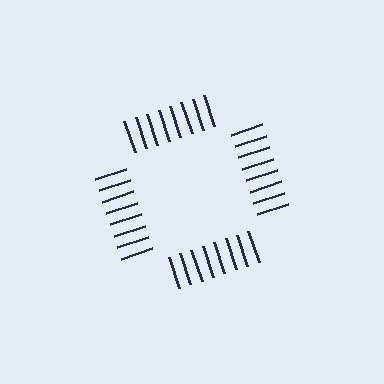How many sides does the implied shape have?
4 sides — the line-ends trace a square.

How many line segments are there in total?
32 — 8 along each of the 4 edges.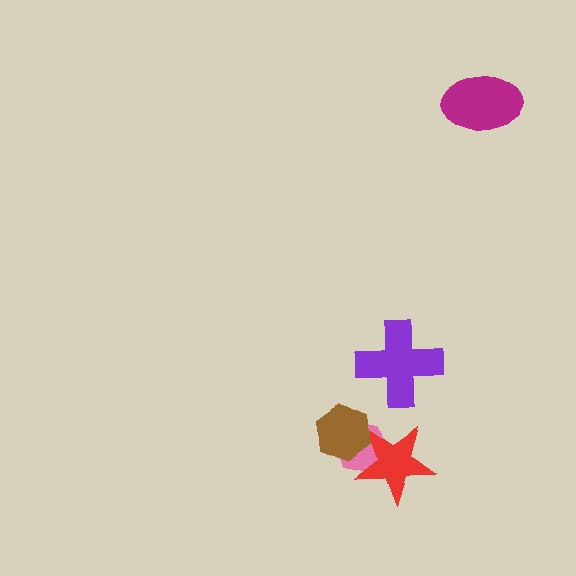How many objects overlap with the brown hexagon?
2 objects overlap with the brown hexagon.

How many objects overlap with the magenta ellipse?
0 objects overlap with the magenta ellipse.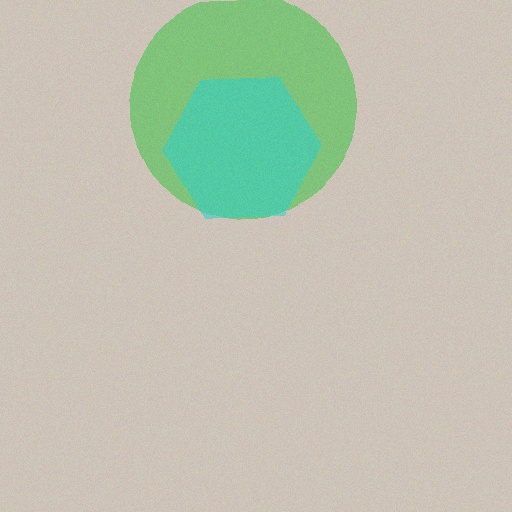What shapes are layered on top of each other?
The layered shapes are: a green circle, a cyan hexagon.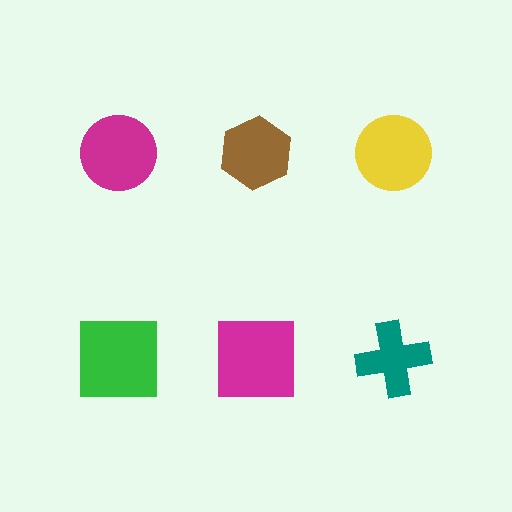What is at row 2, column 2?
A magenta square.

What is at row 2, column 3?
A teal cross.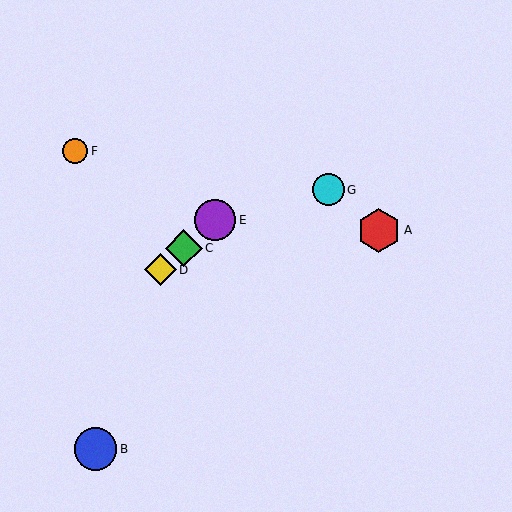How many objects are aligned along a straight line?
3 objects (C, D, E) are aligned along a straight line.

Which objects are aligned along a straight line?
Objects C, D, E are aligned along a straight line.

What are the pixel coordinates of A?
Object A is at (379, 230).